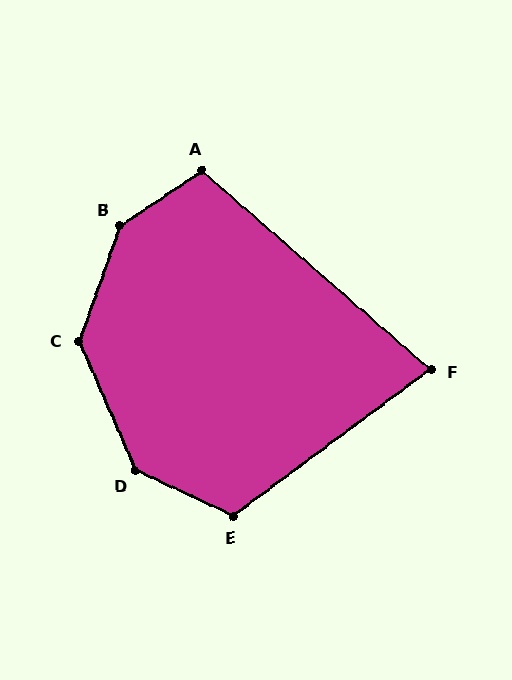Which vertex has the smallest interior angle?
F, at approximately 78 degrees.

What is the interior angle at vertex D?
Approximately 139 degrees (obtuse).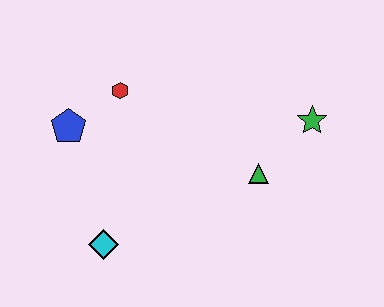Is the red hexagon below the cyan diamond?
No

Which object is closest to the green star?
The green triangle is closest to the green star.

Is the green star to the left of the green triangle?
No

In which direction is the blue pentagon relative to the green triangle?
The blue pentagon is to the left of the green triangle.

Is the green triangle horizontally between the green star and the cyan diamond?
Yes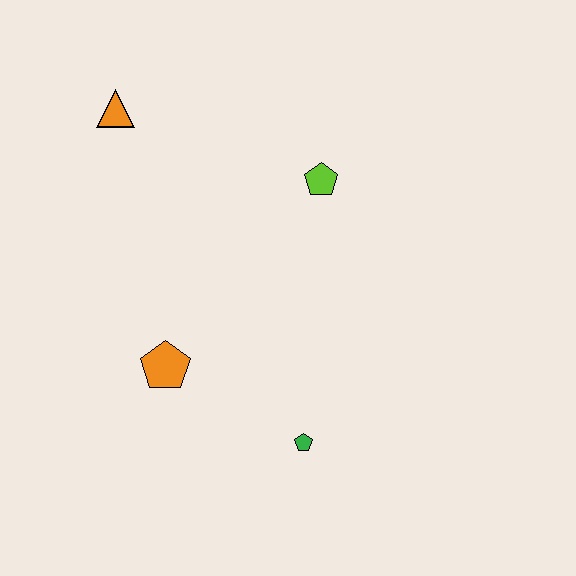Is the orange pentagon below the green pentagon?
No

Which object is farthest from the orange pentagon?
The orange triangle is farthest from the orange pentagon.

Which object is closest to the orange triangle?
The lime pentagon is closest to the orange triangle.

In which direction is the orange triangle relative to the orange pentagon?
The orange triangle is above the orange pentagon.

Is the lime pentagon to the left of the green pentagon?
No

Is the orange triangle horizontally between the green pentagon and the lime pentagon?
No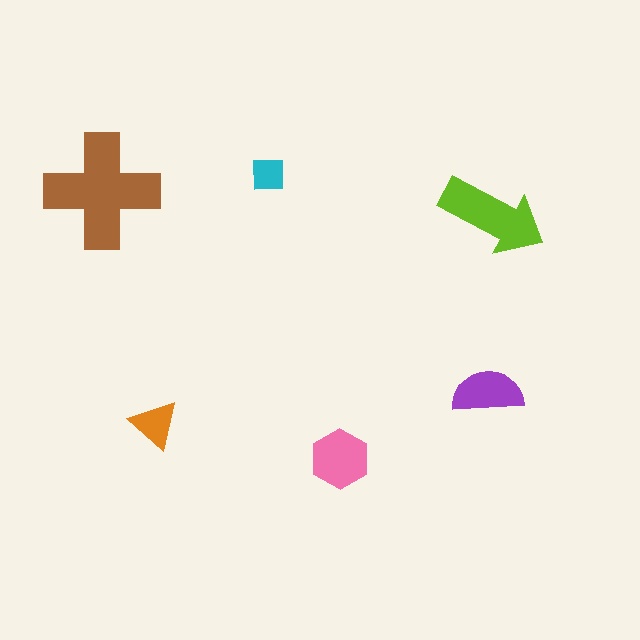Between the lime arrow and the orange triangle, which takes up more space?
The lime arrow.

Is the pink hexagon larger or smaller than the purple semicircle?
Larger.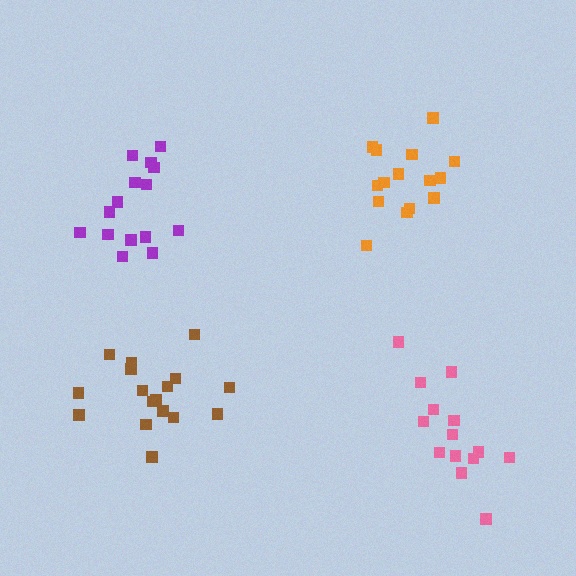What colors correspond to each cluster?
The clusters are colored: purple, orange, brown, pink.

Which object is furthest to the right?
The pink cluster is rightmost.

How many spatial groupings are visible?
There are 4 spatial groupings.